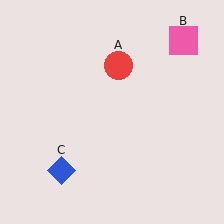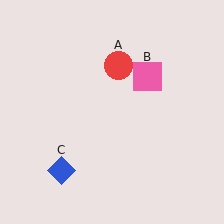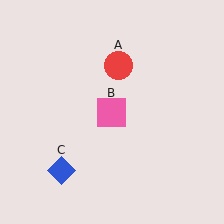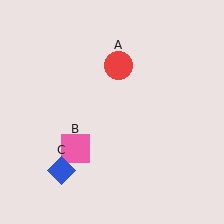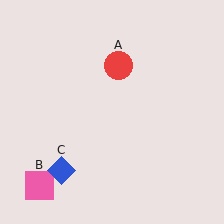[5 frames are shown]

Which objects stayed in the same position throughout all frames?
Red circle (object A) and blue diamond (object C) remained stationary.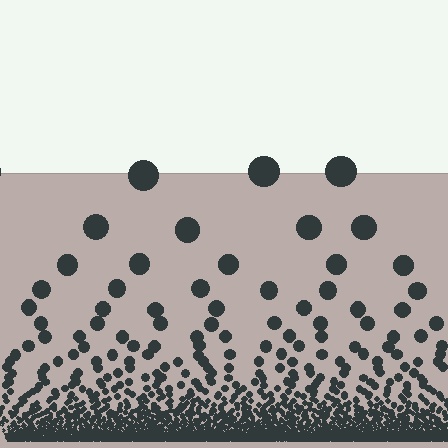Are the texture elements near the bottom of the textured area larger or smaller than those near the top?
Smaller. The gradient is inverted — elements near the bottom are smaller and denser.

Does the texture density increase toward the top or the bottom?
Density increases toward the bottom.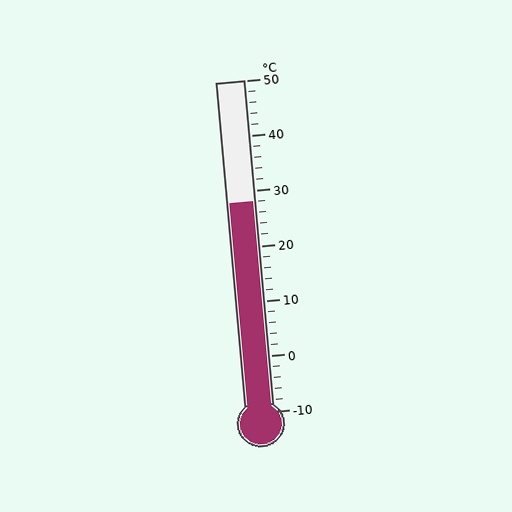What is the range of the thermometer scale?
The thermometer scale ranges from -10°C to 50°C.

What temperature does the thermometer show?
The thermometer shows approximately 28°C.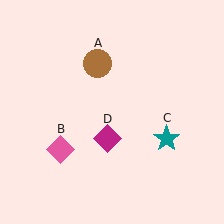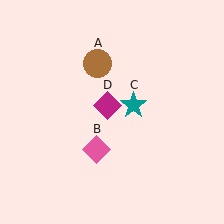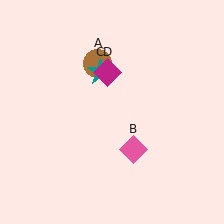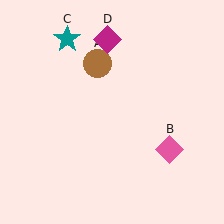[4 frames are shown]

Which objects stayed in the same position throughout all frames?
Brown circle (object A) remained stationary.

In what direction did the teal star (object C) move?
The teal star (object C) moved up and to the left.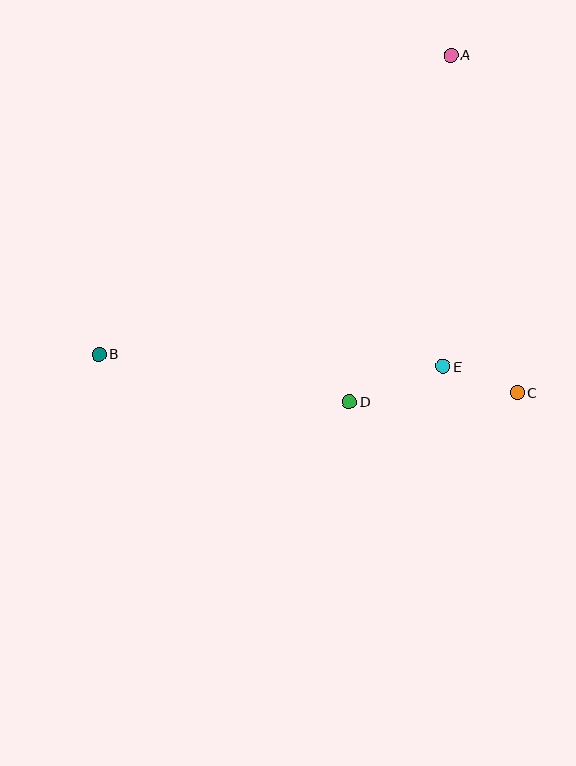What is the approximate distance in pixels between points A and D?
The distance between A and D is approximately 361 pixels.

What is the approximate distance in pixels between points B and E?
The distance between B and E is approximately 344 pixels.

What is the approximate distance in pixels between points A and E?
The distance between A and E is approximately 312 pixels.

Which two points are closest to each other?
Points C and E are closest to each other.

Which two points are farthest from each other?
Points A and B are farthest from each other.